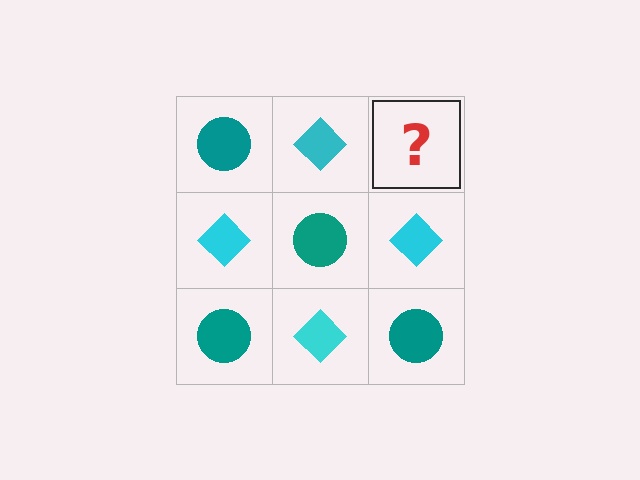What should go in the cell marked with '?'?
The missing cell should contain a teal circle.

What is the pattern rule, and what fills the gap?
The rule is that it alternates teal circle and cyan diamond in a checkerboard pattern. The gap should be filled with a teal circle.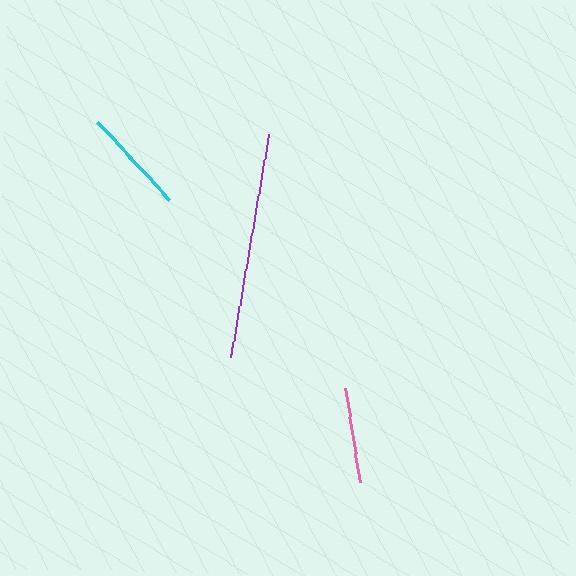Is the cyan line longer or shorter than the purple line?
The purple line is longer than the cyan line.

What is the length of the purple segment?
The purple segment is approximately 227 pixels long.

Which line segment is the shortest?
The pink line is the shortest at approximately 96 pixels.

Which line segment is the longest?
The purple line is the longest at approximately 227 pixels.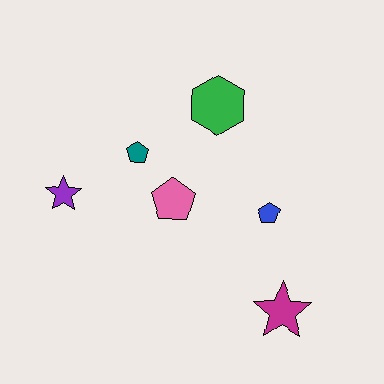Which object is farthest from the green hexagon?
The magenta star is farthest from the green hexagon.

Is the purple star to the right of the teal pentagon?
No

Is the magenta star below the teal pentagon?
Yes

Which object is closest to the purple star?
The teal pentagon is closest to the purple star.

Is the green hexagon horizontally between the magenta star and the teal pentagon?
Yes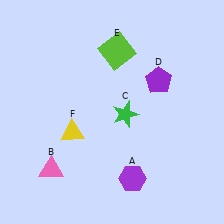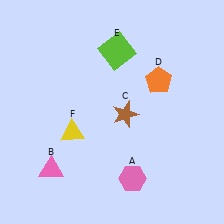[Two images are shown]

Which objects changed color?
A changed from purple to pink. C changed from green to brown. D changed from purple to orange.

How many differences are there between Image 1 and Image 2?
There are 3 differences between the two images.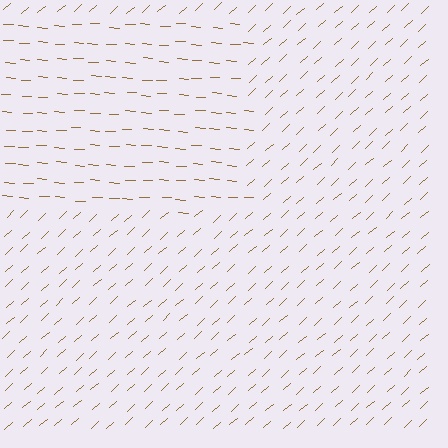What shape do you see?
I see a rectangle.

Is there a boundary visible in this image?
Yes, there is a texture boundary formed by a change in line orientation.